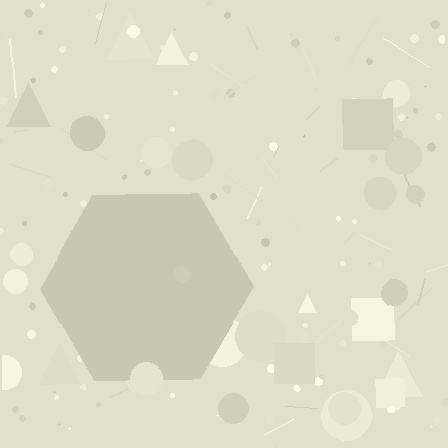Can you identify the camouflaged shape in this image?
The camouflaged shape is a hexagon.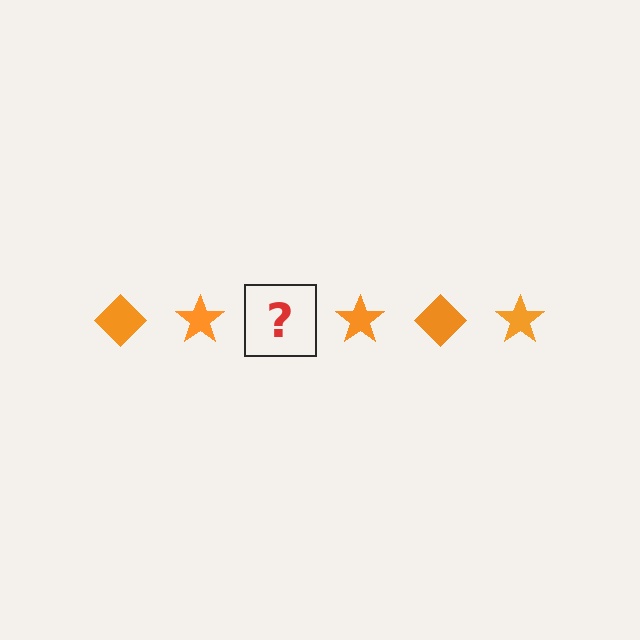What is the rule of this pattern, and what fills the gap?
The rule is that the pattern cycles through diamond, star shapes in orange. The gap should be filled with an orange diamond.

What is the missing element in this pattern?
The missing element is an orange diamond.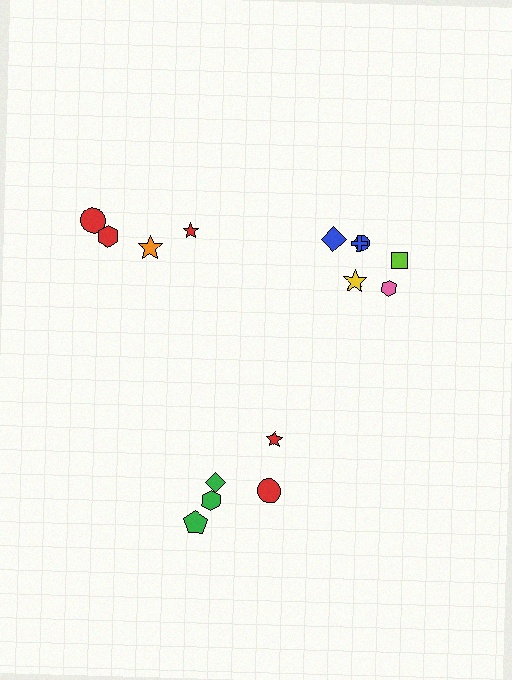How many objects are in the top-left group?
There are 4 objects.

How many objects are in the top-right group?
There are 6 objects.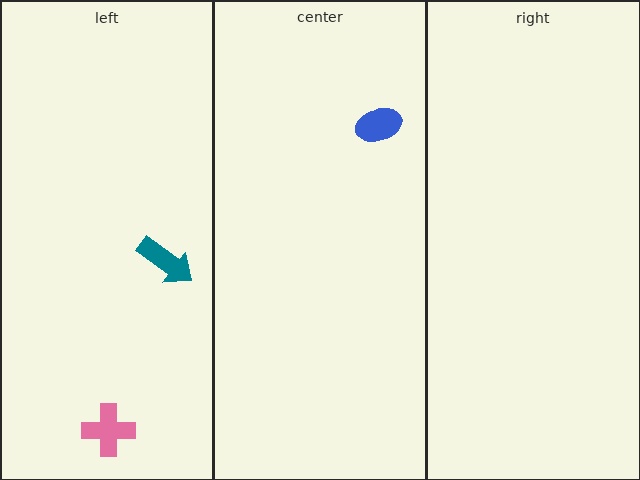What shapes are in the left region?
The teal arrow, the pink cross.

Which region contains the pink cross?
The left region.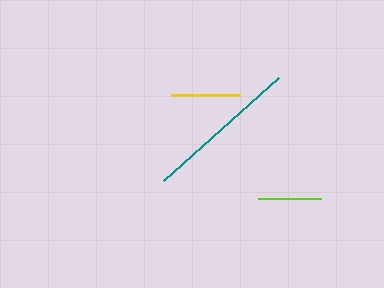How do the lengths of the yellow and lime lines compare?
The yellow and lime lines are approximately the same length.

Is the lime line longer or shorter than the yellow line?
The yellow line is longer than the lime line.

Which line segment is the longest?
The teal line is the longest at approximately 155 pixels.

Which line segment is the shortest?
The lime line is the shortest at approximately 63 pixels.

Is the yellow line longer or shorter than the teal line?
The teal line is longer than the yellow line.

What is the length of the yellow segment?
The yellow segment is approximately 68 pixels long.